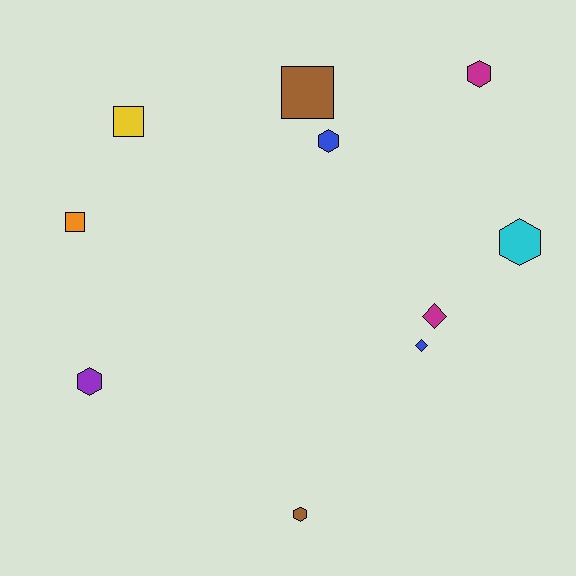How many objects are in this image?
There are 10 objects.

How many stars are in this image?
There are no stars.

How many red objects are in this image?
There are no red objects.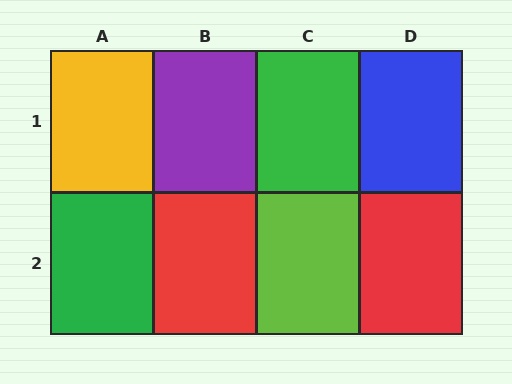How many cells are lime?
1 cell is lime.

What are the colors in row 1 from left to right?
Yellow, purple, green, blue.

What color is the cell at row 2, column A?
Green.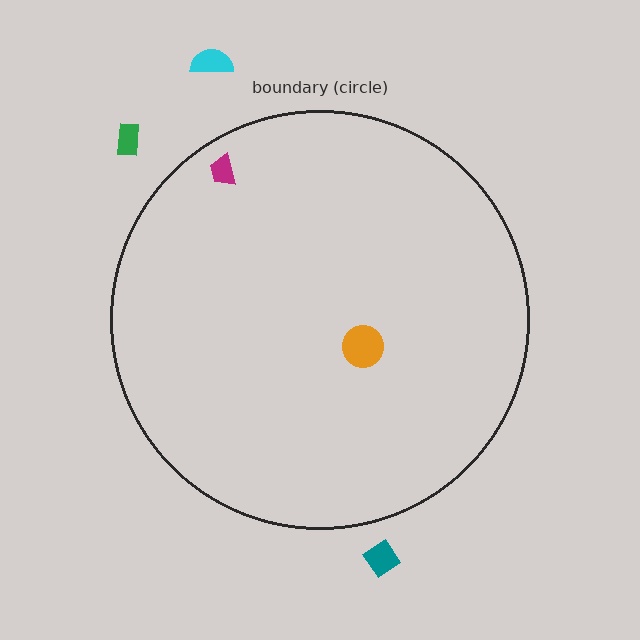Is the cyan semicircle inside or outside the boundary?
Outside.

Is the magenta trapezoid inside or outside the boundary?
Inside.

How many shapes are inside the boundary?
2 inside, 3 outside.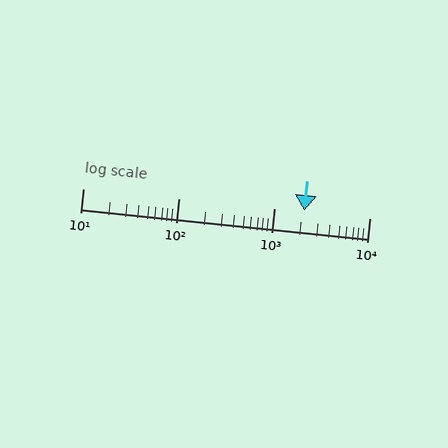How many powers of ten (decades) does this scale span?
The scale spans 3 decades, from 10 to 10000.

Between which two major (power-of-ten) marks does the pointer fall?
The pointer is between 1000 and 10000.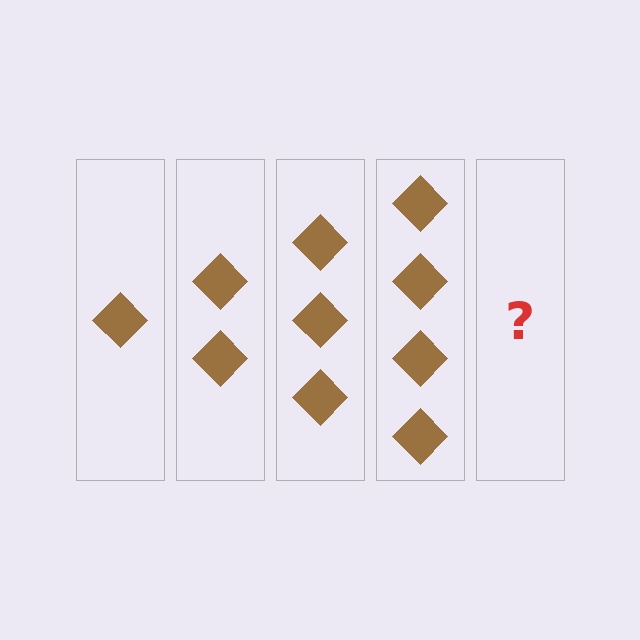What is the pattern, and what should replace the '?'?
The pattern is that each step adds one more diamond. The '?' should be 5 diamonds.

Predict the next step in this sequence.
The next step is 5 diamonds.